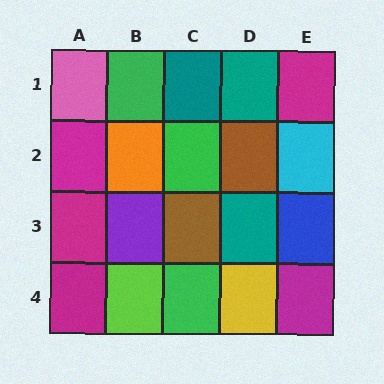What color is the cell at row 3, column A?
Magenta.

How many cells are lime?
1 cell is lime.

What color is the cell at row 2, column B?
Orange.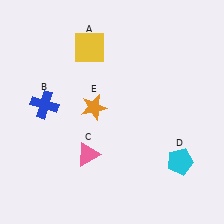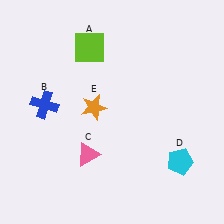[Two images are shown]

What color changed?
The square (A) changed from yellow in Image 1 to lime in Image 2.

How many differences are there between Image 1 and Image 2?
There is 1 difference between the two images.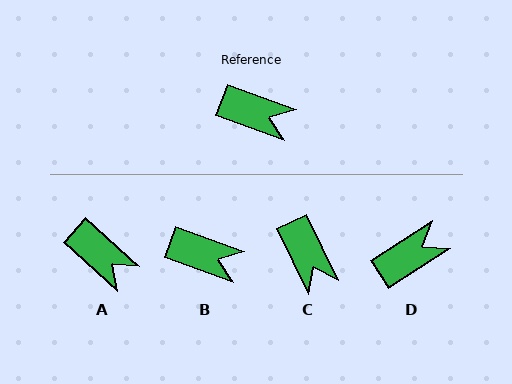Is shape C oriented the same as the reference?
No, it is off by about 44 degrees.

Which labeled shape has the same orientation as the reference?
B.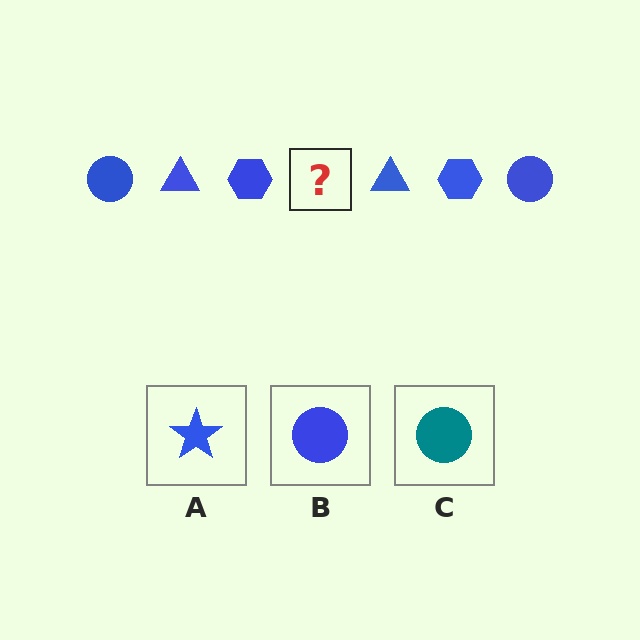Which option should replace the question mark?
Option B.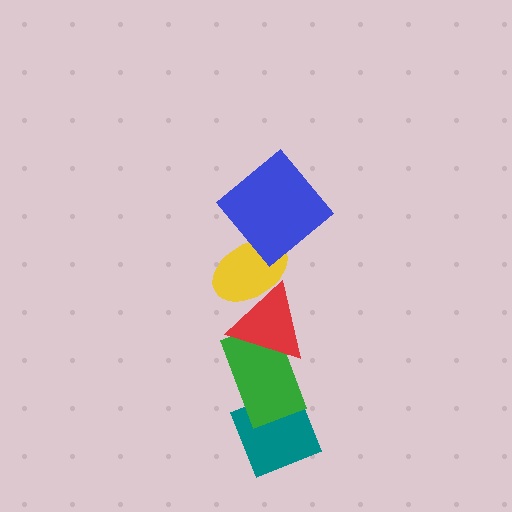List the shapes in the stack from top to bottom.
From top to bottom: the blue diamond, the yellow ellipse, the red triangle, the green rectangle, the teal diamond.